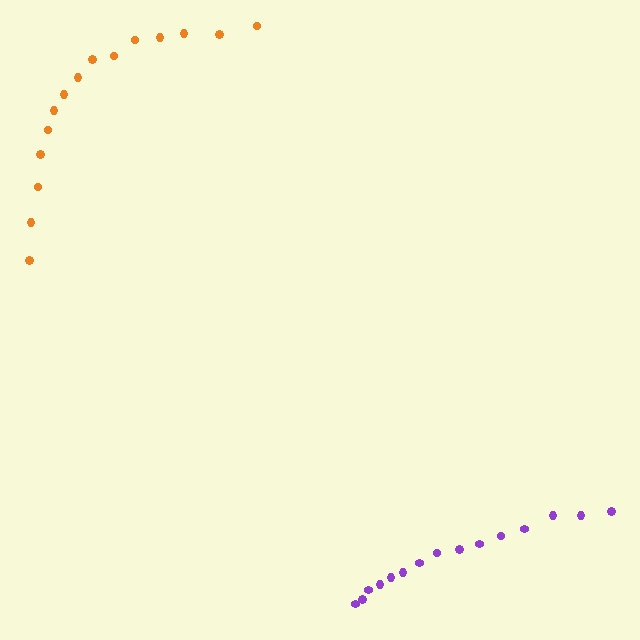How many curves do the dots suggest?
There are 2 distinct paths.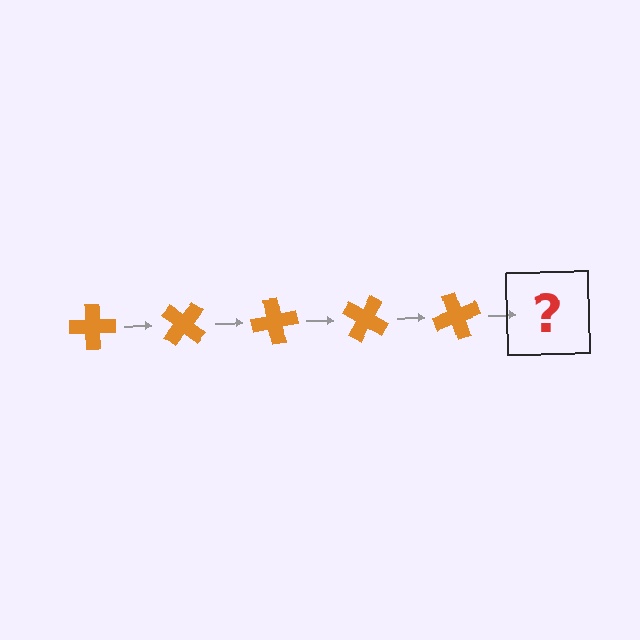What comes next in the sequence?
The next element should be an orange cross rotated 200 degrees.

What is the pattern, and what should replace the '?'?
The pattern is that the cross rotates 40 degrees each step. The '?' should be an orange cross rotated 200 degrees.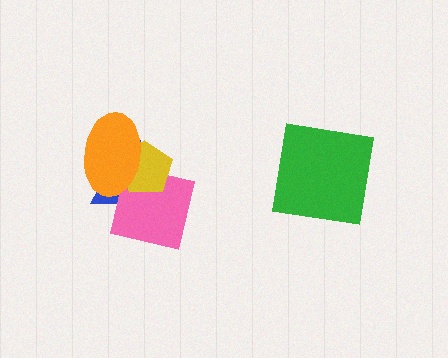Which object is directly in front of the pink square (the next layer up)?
The yellow pentagon is directly in front of the pink square.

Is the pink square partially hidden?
Yes, it is partially covered by another shape.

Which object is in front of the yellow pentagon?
The orange ellipse is in front of the yellow pentagon.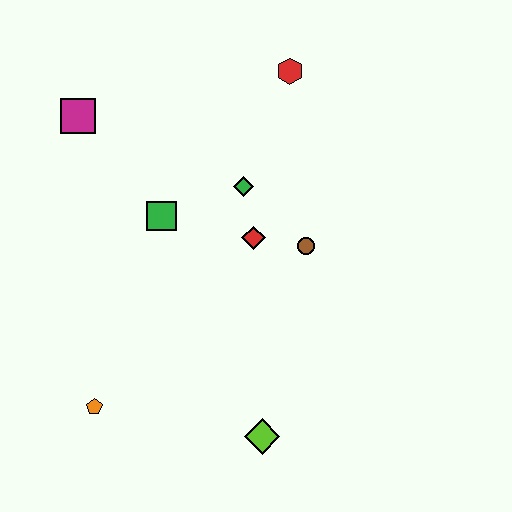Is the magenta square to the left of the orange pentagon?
Yes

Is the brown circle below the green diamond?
Yes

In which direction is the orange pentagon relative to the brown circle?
The orange pentagon is to the left of the brown circle.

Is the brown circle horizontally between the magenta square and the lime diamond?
No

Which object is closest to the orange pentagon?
The lime diamond is closest to the orange pentagon.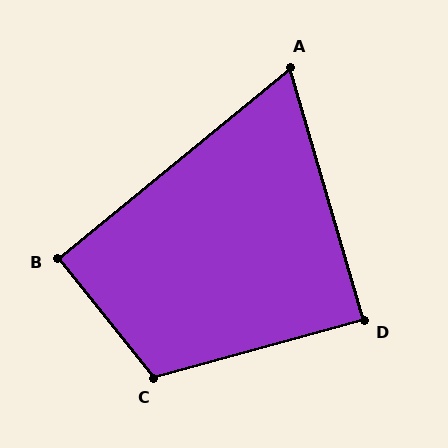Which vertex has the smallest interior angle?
A, at approximately 67 degrees.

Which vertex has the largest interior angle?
C, at approximately 113 degrees.